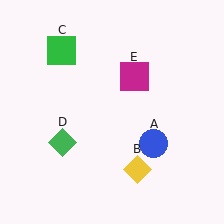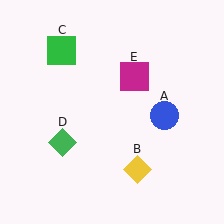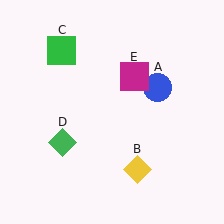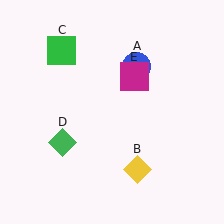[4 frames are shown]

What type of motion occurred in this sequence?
The blue circle (object A) rotated counterclockwise around the center of the scene.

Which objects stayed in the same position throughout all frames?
Yellow diamond (object B) and green square (object C) and green diamond (object D) and magenta square (object E) remained stationary.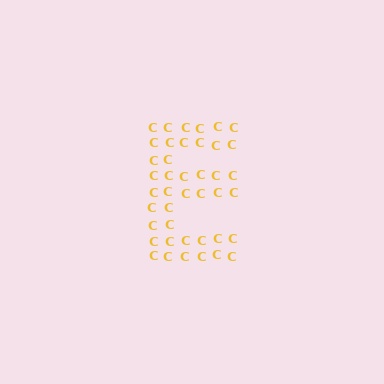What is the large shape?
The large shape is the letter E.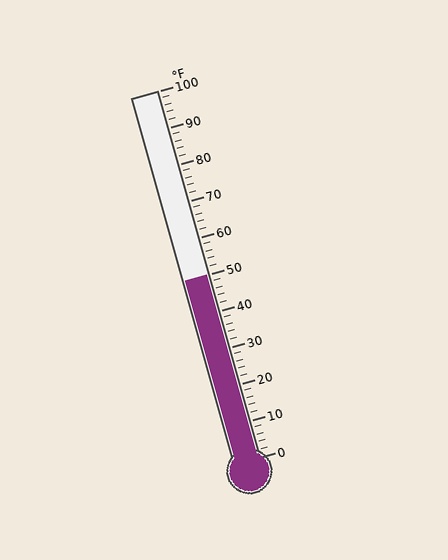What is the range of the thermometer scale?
The thermometer scale ranges from 0°F to 100°F.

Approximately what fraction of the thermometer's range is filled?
The thermometer is filled to approximately 50% of its range.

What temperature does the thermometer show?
The thermometer shows approximately 50°F.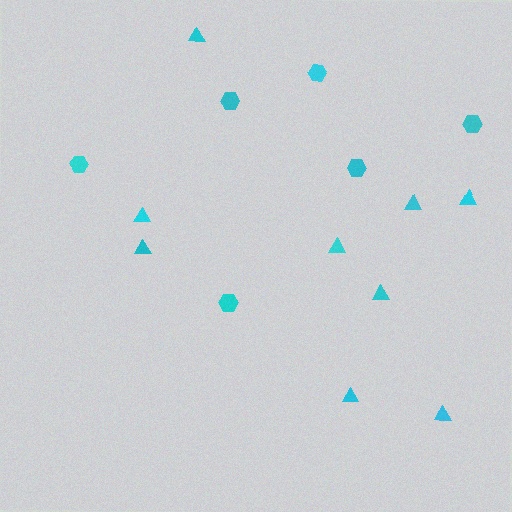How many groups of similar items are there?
There are 2 groups: one group of hexagons (6) and one group of triangles (9).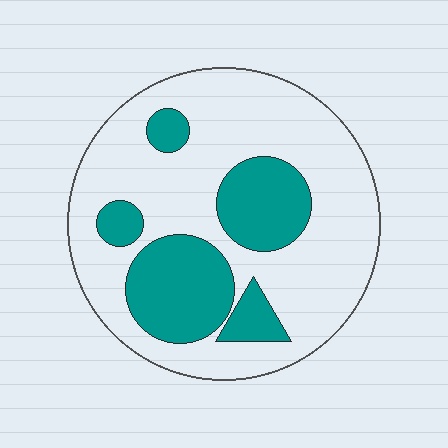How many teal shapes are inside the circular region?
5.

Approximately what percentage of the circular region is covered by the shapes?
Approximately 30%.